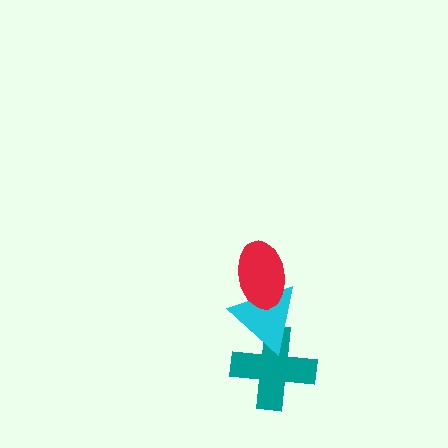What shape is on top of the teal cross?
The cyan triangle is on top of the teal cross.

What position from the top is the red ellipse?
The red ellipse is 1st from the top.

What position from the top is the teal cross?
The teal cross is 3rd from the top.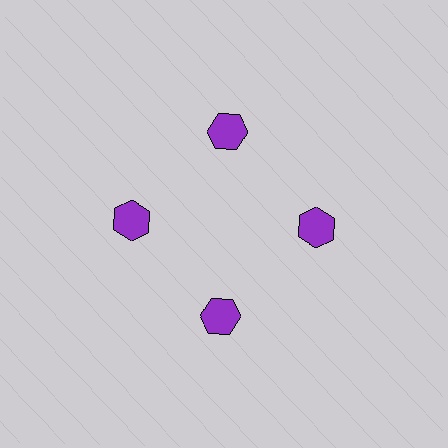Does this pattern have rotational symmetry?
Yes, this pattern has 4-fold rotational symmetry. It looks the same after rotating 90 degrees around the center.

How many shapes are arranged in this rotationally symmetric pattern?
There are 4 shapes, arranged in 4 groups of 1.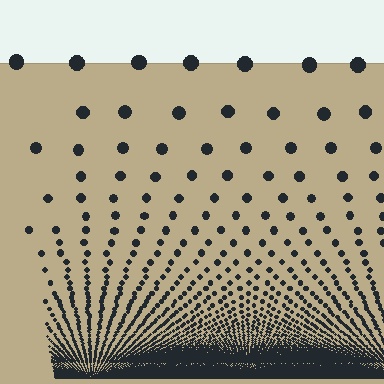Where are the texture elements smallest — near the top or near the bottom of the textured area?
Near the bottom.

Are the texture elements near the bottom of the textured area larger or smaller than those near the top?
Smaller. The gradient is inverted — elements near the bottom are smaller and denser.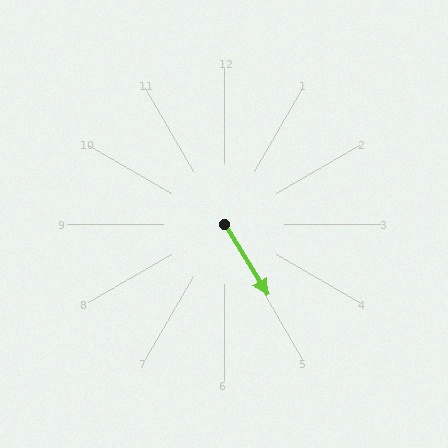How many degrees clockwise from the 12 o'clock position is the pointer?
Approximately 148 degrees.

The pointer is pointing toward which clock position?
Roughly 5 o'clock.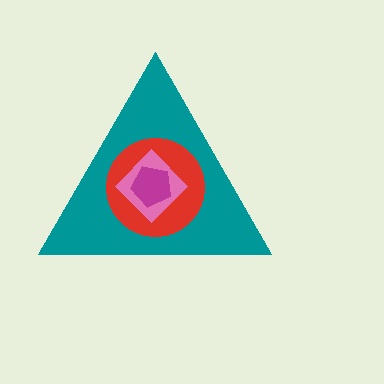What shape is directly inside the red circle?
The pink diamond.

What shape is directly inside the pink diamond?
The magenta pentagon.